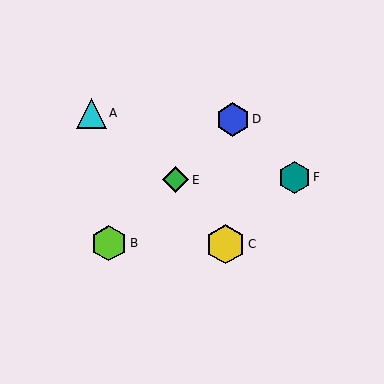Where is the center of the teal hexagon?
The center of the teal hexagon is at (294, 177).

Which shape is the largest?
The yellow hexagon (labeled C) is the largest.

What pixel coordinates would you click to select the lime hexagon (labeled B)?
Click at (109, 243) to select the lime hexagon B.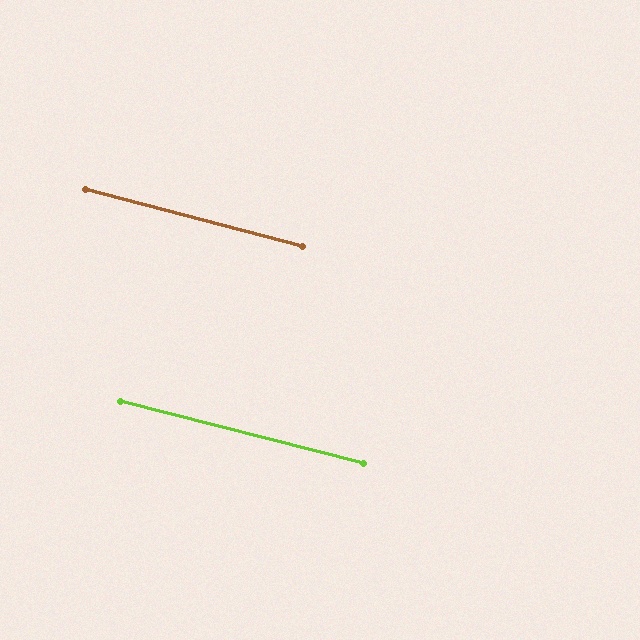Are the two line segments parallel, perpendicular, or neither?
Parallel — their directions differ by only 0.6°.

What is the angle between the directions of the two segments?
Approximately 1 degree.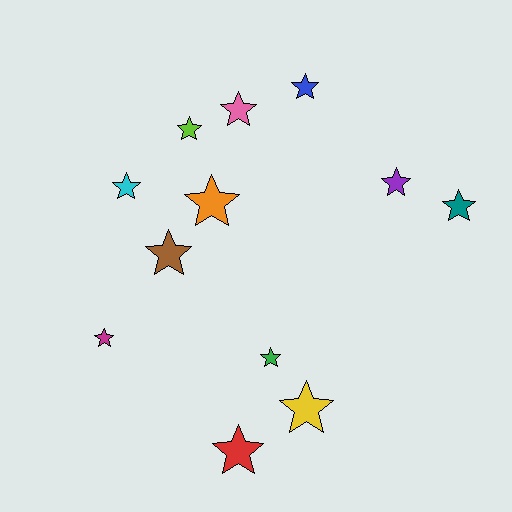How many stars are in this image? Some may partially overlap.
There are 12 stars.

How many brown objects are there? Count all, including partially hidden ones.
There is 1 brown object.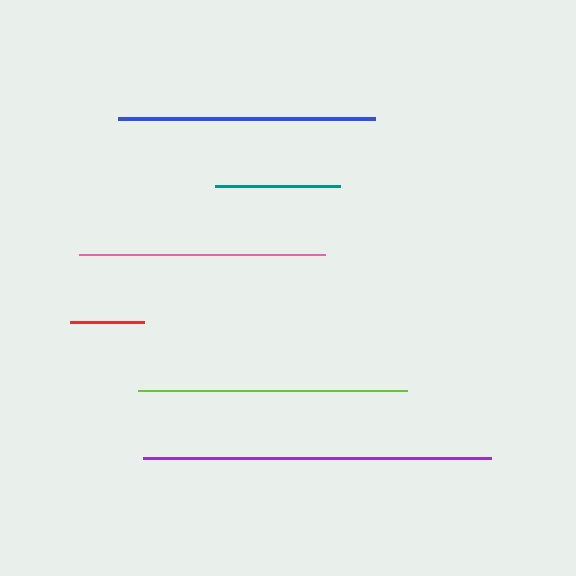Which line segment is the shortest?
The red line is the shortest at approximately 74 pixels.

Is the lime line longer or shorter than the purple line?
The purple line is longer than the lime line.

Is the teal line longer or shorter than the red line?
The teal line is longer than the red line.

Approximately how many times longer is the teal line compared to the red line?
The teal line is approximately 1.7 times the length of the red line.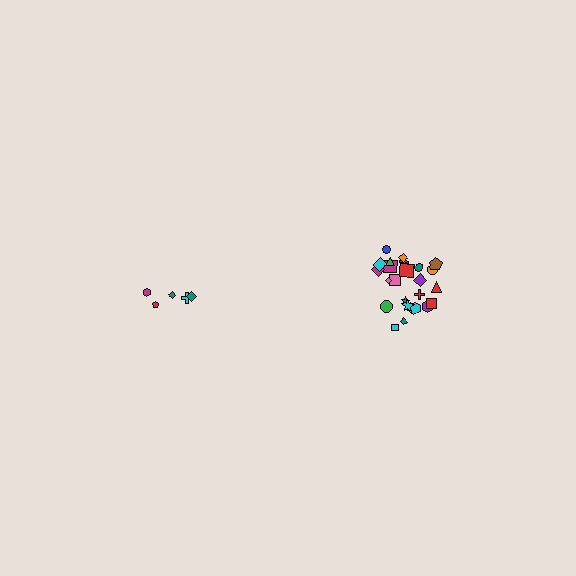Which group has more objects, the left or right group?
The right group.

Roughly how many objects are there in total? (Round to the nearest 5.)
Roughly 30 objects in total.